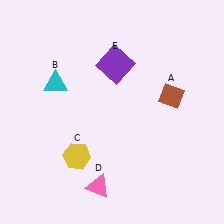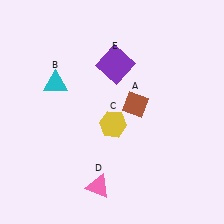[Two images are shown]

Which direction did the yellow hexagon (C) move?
The yellow hexagon (C) moved right.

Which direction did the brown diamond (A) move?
The brown diamond (A) moved left.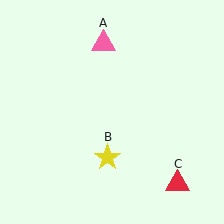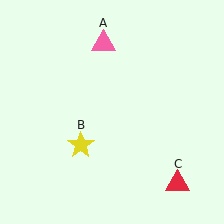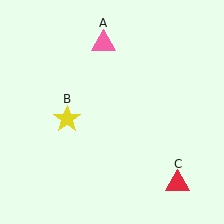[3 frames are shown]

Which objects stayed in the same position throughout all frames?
Pink triangle (object A) and red triangle (object C) remained stationary.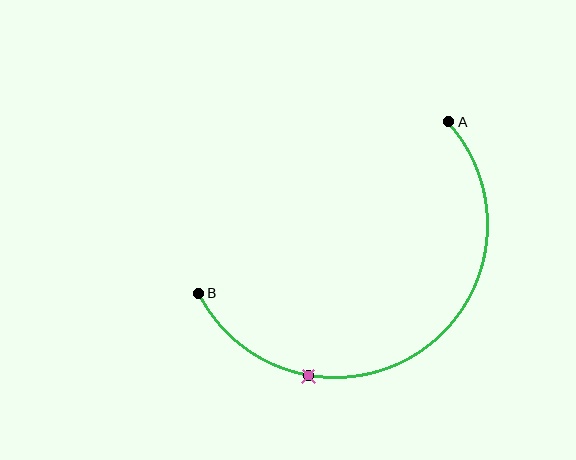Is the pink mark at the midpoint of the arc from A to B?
No. The pink mark lies on the arc but is closer to endpoint B. The arc midpoint would be at the point on the curve equidistant along the arc from both A and B.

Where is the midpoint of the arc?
The arc midpoint is the point on the curve farthest from the straight line joining A and B. It sits below and to the right of that line.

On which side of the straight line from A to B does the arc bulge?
The arc bulges below and to the right of the straight line connecting A and B.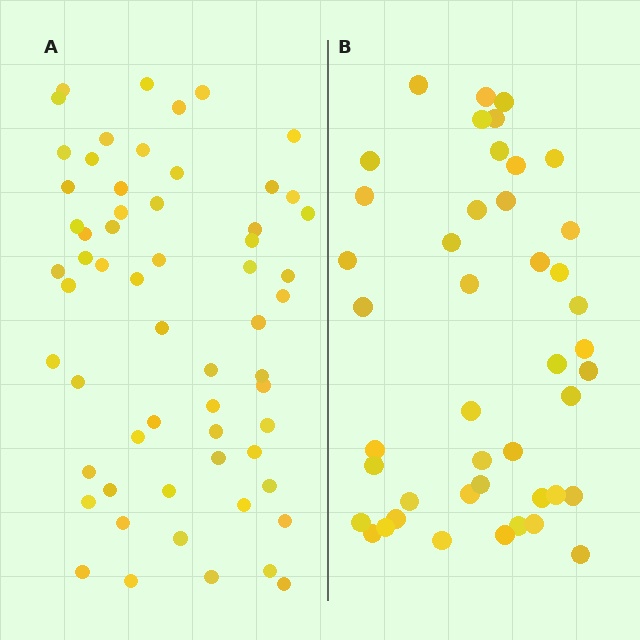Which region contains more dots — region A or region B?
Region A (the left region) has more dots.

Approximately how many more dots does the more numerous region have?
Region A has approximately 15 more dots than region B.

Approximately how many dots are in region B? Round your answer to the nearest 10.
About 40 dots. (The exact count is 44, which rounds to 40.)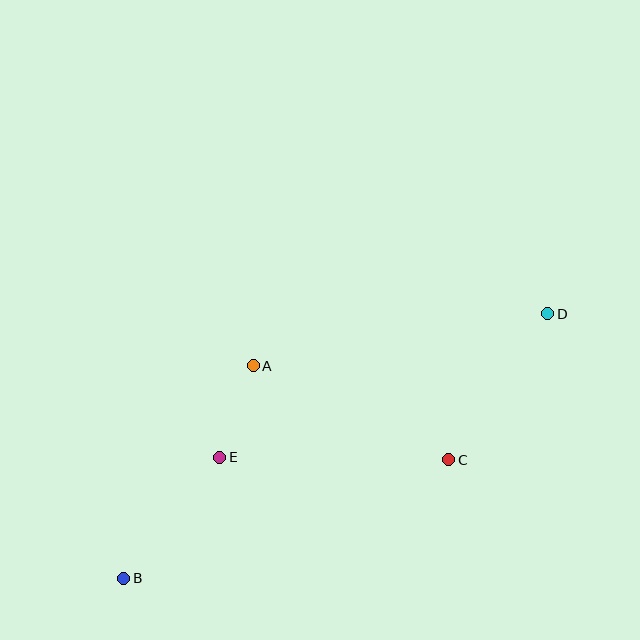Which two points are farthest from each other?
Points B and D are farthest from each other.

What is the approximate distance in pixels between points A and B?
The distance between A and B is approximately 249 pixels.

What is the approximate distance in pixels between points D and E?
The distance between D and E is approximately 358 pixels.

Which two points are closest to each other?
Points A and E are closest to each other.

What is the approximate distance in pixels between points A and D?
The distance between A and D is approximately 299 pixels.